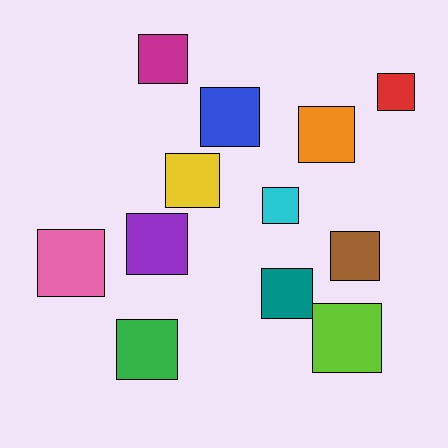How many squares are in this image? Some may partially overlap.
There are 12 squares.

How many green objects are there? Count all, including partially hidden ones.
There is 1 green object.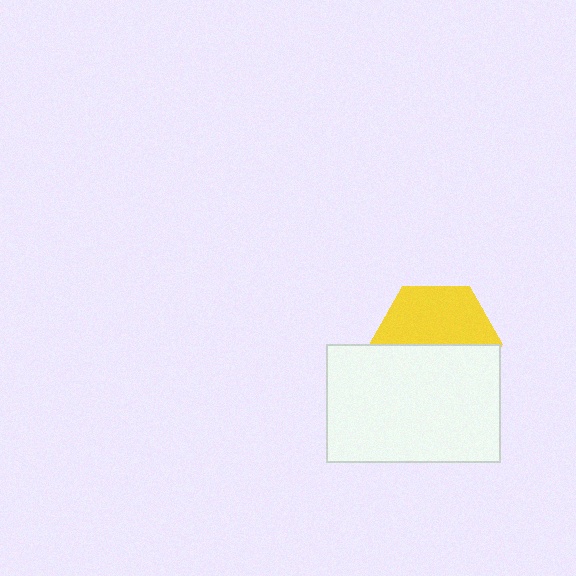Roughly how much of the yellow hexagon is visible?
About half of it is visible (roughly 49%).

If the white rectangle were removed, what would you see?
You would see the complete yellow hexagon.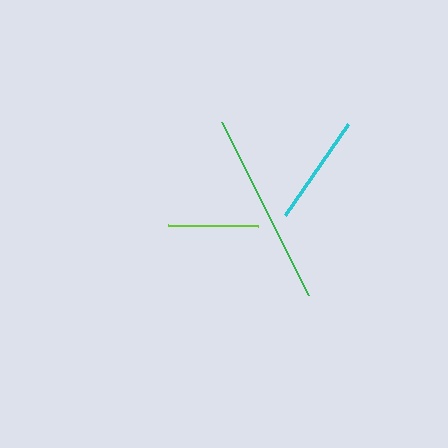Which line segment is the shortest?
The lime line is the shortest at approximately 89 pixels.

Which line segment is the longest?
The green line is the longest at approximately 193 pixels.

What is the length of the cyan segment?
The cyan segment is approximately 111 pixels long.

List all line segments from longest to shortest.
From longest to shortest: green, cyan, lime.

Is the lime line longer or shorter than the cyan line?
The cyan line is longer than the lime line.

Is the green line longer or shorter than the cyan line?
The green line is longer than the cyan line.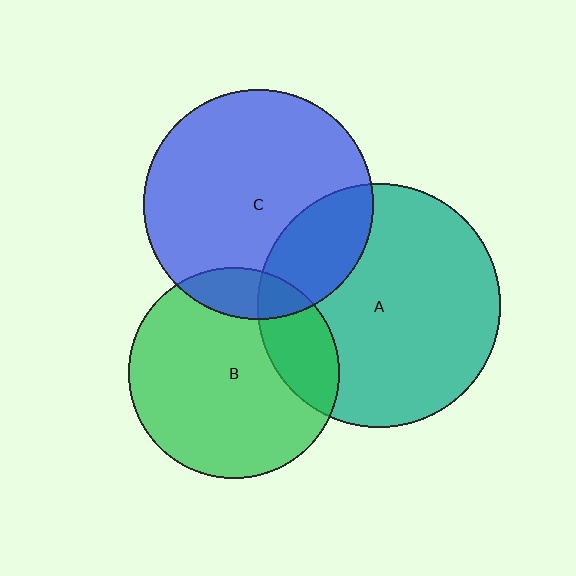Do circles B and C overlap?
Yes.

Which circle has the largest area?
Circle A (teal).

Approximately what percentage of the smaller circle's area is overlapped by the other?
Approximately 15%.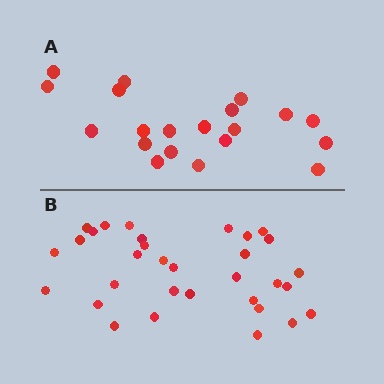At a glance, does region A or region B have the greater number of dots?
Region B (the bottom region) has more dots.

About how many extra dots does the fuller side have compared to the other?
Region B has roughly 12 or so more dots than region A.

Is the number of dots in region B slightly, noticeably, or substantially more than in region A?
Region B has substantially more. The ratio is roughly 1.6 to 1.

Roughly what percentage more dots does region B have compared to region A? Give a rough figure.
About 60% more.